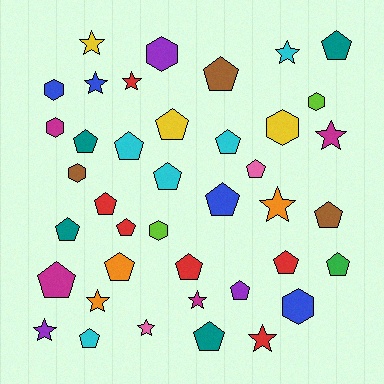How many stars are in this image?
There are 11 stars.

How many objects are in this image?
There are 40 objects.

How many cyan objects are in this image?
There are 5 cyan objects.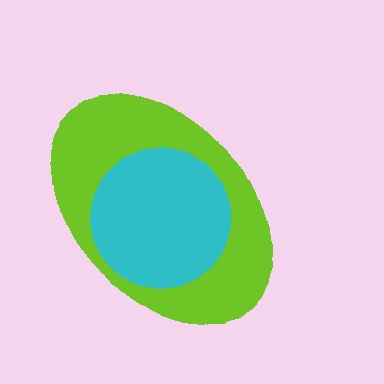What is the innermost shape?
The cyan circle.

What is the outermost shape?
The lime ellipse.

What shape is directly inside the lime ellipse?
The cyan circle.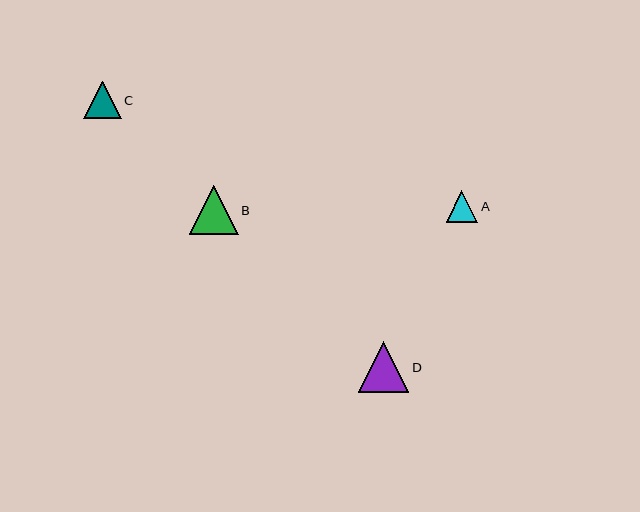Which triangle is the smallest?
Triangle A is the smallest with a size of approximately 31 pixels.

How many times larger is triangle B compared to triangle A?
Triangle B is approximately 1.6 times the size of triangle A.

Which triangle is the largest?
Triangle D is the largest with a size of approximately 50 pixels.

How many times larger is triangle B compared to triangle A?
Triangle B is approximately 1.6 times the size of triangle A.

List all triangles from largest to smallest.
From largest to smallest: D, B, C, A.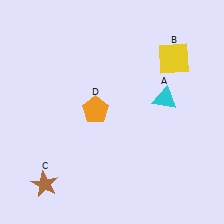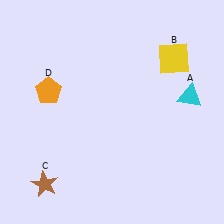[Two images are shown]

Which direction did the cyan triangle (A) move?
The cyan triangle (A) moved right.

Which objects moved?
The objects that moved are: the cyan triangle (A), the orange pentagon (D).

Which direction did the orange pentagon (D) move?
The orange pentagon (D) moved left.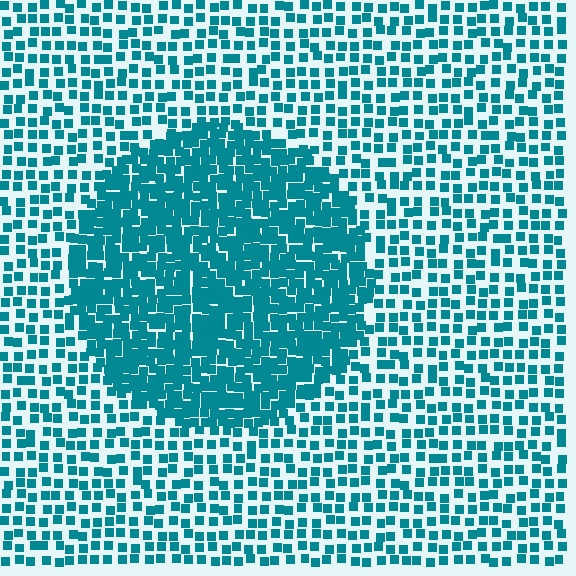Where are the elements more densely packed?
The elements are more densely packed inside the circle boundary.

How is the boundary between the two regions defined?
The boundary is defined by a change in element density (approximately 2.2x ratio). All elements are the same color, size, and shape.